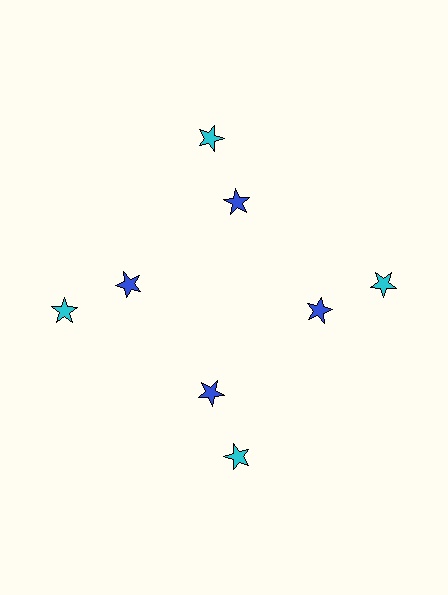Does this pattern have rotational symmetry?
Yes, this pattern has 4-fold rotational symmetry. It looks the same after rotating 90 degrees around the center.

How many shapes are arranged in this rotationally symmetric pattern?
There are 8 shapes, arranged in 4 groups of 2.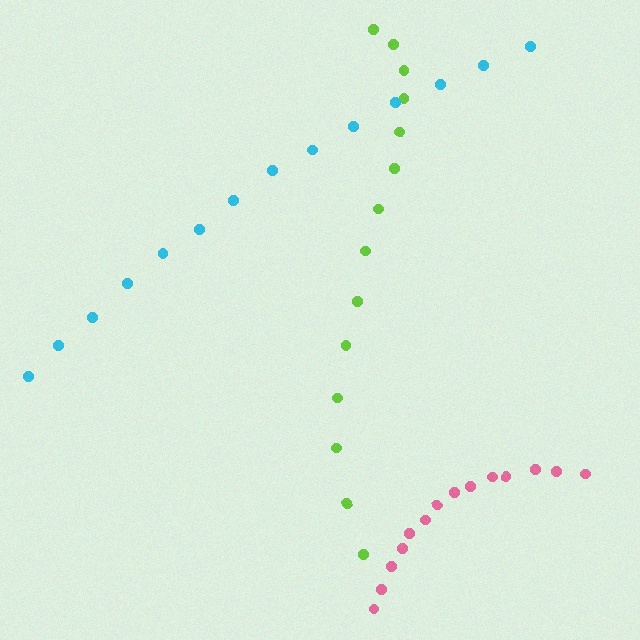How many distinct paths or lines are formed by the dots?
There are 3 distinct paths.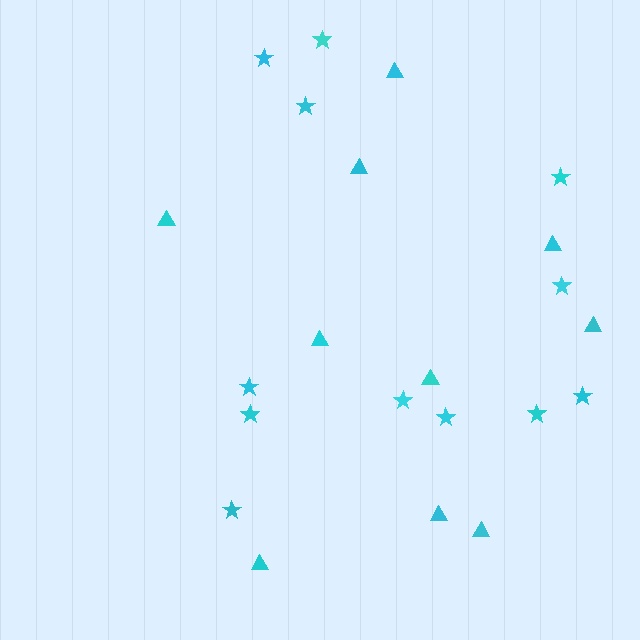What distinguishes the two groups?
There are 2 groups: one group of stars (12) and one group of triangles (10).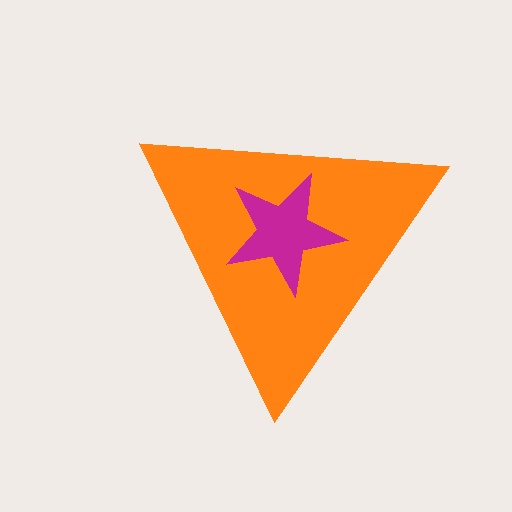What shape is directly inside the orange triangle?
The magenta star.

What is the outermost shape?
The orange triangle.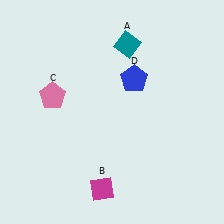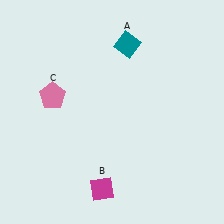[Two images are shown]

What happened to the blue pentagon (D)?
The blue pentagon (D) was removed in Image 2. It was in the top-right area of Image 1.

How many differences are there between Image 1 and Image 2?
There is 1 difference between the two images.